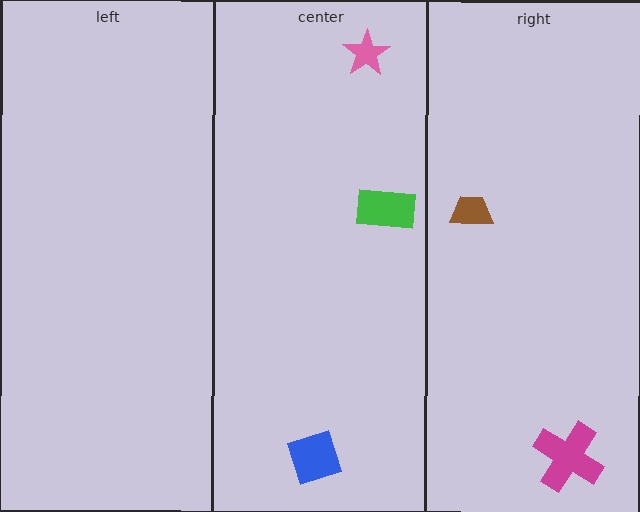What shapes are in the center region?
The blue diamond, the green rectangle, the pink star.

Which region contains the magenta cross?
The right region.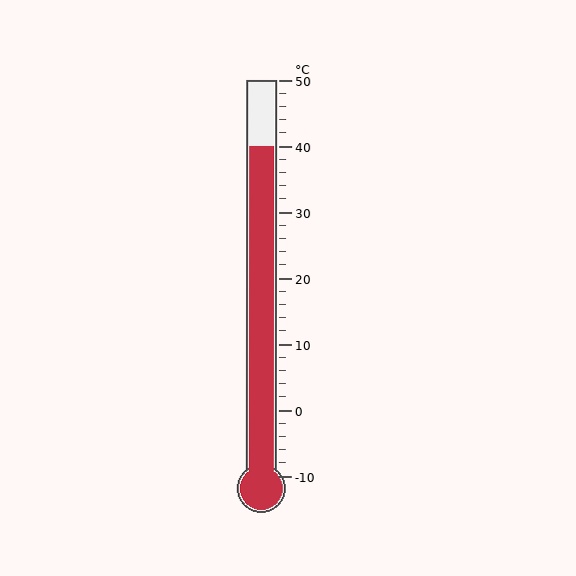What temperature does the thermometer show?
The thermometer shows approximately 40°C.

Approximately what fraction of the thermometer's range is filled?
The thermometer is filled to approximately 85% of its range.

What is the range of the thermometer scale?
The thermometer scale ranges from -10°C to 50°C.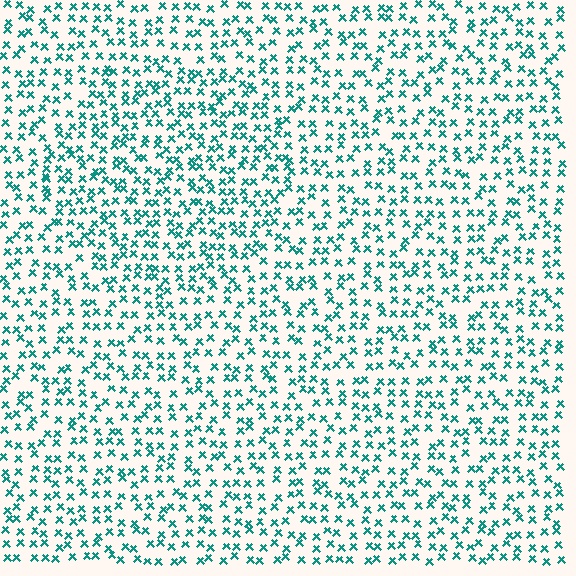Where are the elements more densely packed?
The elements are more densely packed inside the circle boundary.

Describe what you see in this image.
The image contains small teal elements arranged at two different densities. A circle-shaped region is visible where the elements are more densely packed than the surrounding area.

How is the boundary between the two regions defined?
The boundary is defined by a change in element density (approximately 1.4x ratio). All elements are the same color, size, and shape.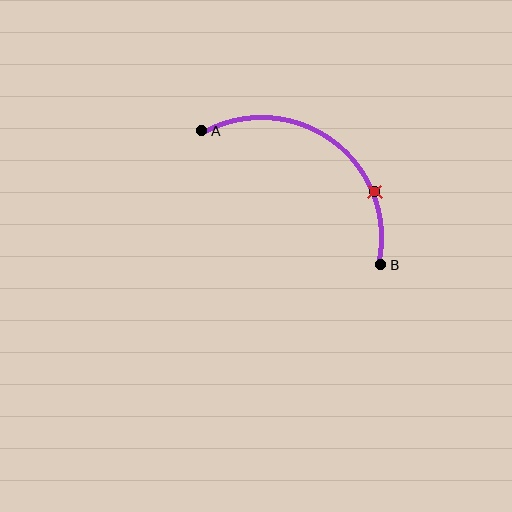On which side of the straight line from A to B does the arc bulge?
The arc bulges above and to the right of the straight line connecting A and B.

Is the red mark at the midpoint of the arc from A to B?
No. The red mark lies on the arc but is closer to endpoint B. The arc midpoint would be at the point on the curve equidistant along the arc from both A and B.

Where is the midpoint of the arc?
The arc midpoint is the point on the curve farthest from the straight line joining A and B. It sits above and to the right of that line.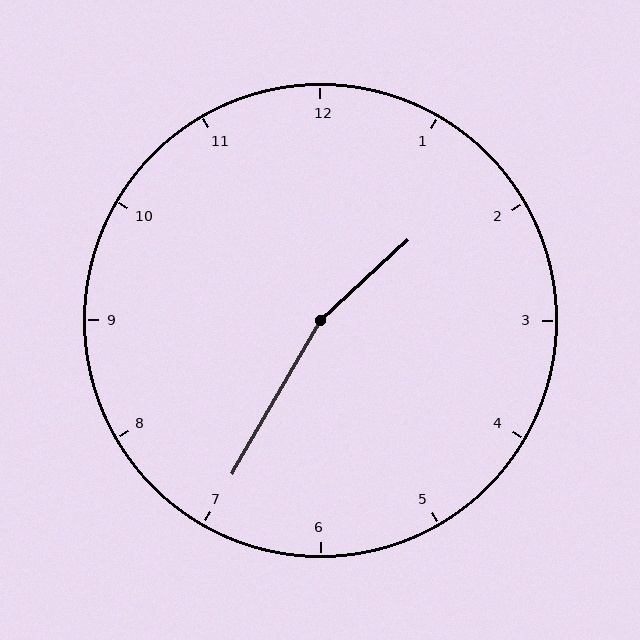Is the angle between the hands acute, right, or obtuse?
It is obtuse.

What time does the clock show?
1:35.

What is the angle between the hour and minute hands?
Approximately 162 degrees.